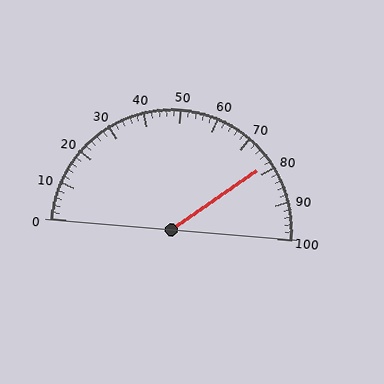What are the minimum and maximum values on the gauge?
The gauge ranges from 0 to 100.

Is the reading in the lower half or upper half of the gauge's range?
The reading is in the upper half of the range (0 to 100).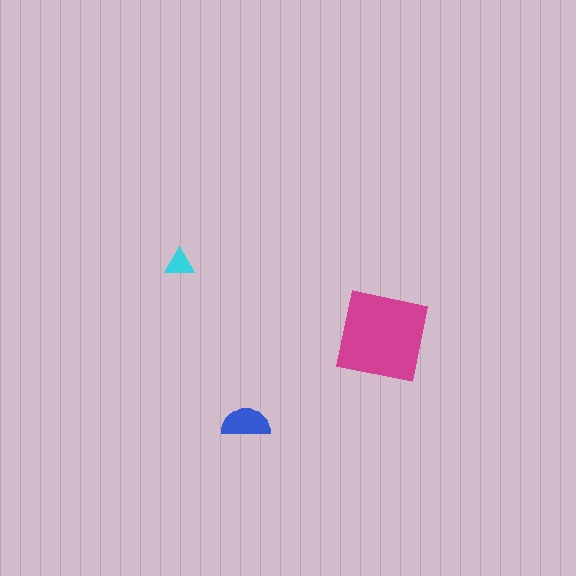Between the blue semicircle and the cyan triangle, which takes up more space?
The blue semicircle.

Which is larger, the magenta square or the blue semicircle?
The magenta square.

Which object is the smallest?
The cyan triangle.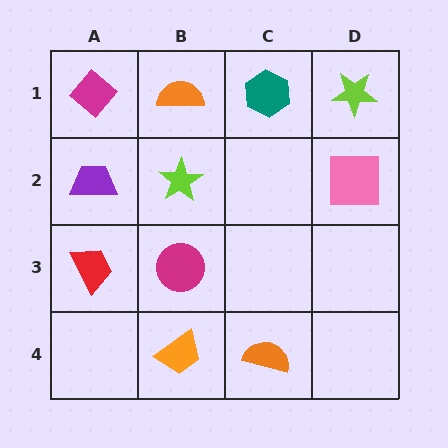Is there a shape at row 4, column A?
No, that cell is empty.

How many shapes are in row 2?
3 shapes.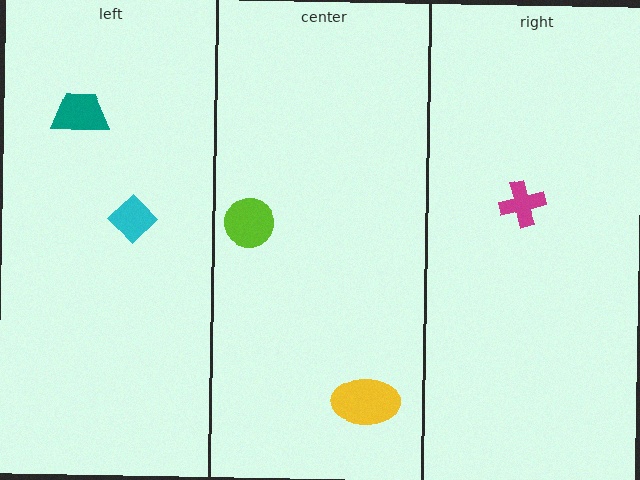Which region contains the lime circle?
The center region.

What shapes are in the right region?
The magenta cross.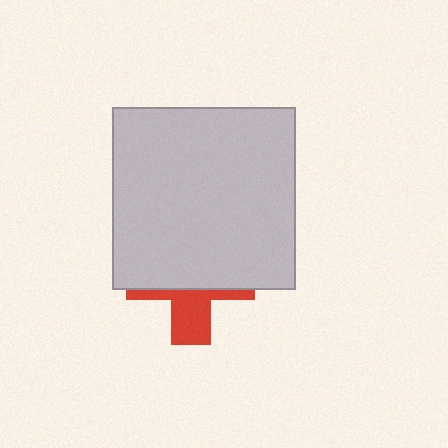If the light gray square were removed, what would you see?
You would see the complete red cross.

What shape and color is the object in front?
The object in front is a light gray square.